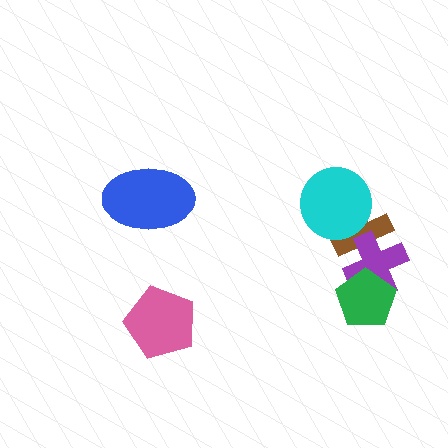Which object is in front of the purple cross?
The green pentagon is in front of the purple cross.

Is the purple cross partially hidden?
Yes, it is partially covered by another shape.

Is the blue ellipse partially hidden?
No, no other shape covers it.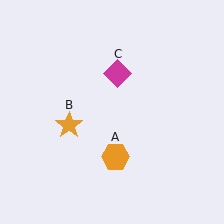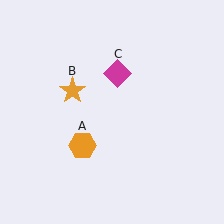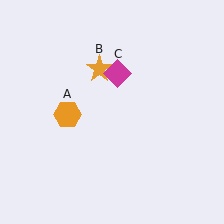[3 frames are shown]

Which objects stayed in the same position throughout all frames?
Magenta diamond (object C) remained stationary.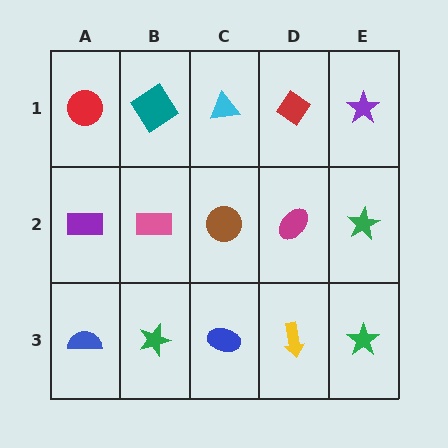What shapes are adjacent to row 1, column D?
A magenta ellipse (row 2, column D), a cyan triangle (row 1, column C), a purple star (row 1, column E).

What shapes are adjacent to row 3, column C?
A brown circle (row 2, column C), a green star (row 3, column B), a yellow arrow (row 3, column D).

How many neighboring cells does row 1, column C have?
3.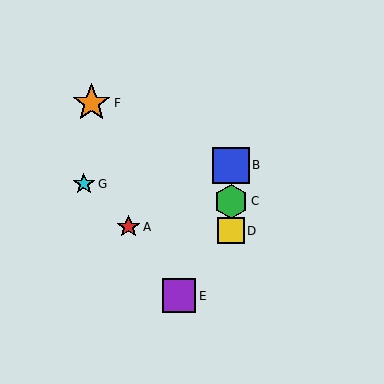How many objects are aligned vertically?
3 objects (B, C, D) are aligned vertically.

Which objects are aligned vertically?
Objects B, C, D are aligned vertically.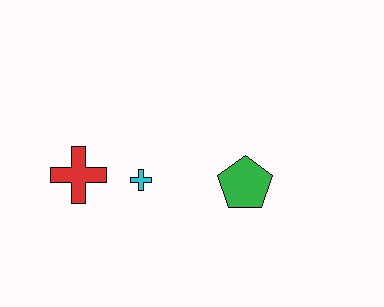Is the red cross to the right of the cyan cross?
No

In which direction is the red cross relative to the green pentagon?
The red cross is to the left of the green pentagon.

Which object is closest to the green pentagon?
The cyan cross is closest to the green pentagon.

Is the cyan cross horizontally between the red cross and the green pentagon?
Yes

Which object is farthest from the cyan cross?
The green pentagon is farthest from the cyan cross.